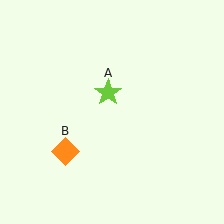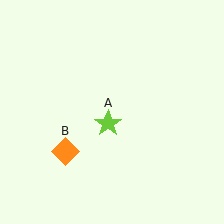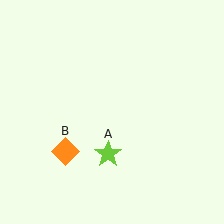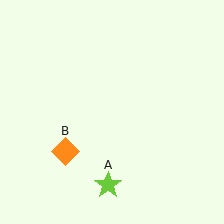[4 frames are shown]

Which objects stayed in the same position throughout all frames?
Orange diamond (object B) remained stationary.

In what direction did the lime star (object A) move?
The lime star (object A) moved down.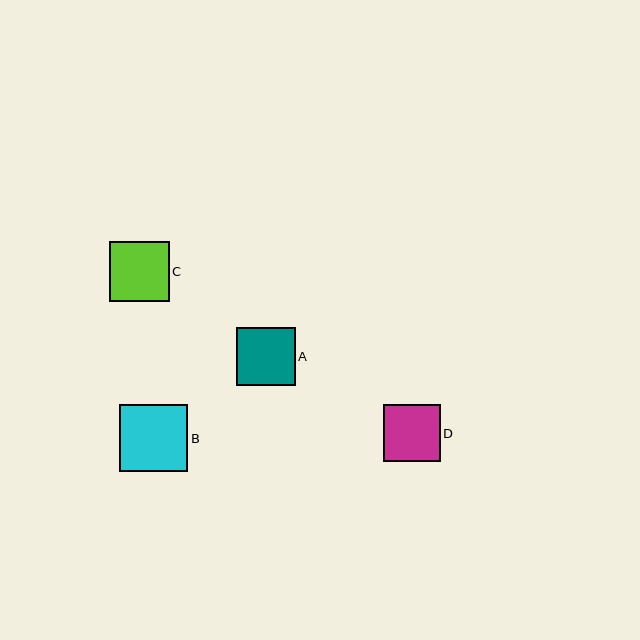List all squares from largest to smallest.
From largest to smallest: B, C, A, D.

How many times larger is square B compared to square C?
Square B is approximately 1.1 times the size of square C.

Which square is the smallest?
Square D is the smallest with a size of approximately 57 pixels.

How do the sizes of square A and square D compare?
Square A and square D are approximately the same size.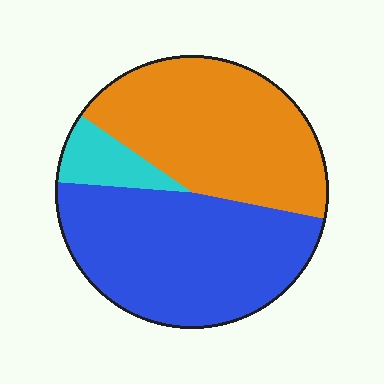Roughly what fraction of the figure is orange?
Orange covers about 45% of the figure.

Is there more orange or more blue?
Blue.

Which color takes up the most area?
Blue, at roughly 50%.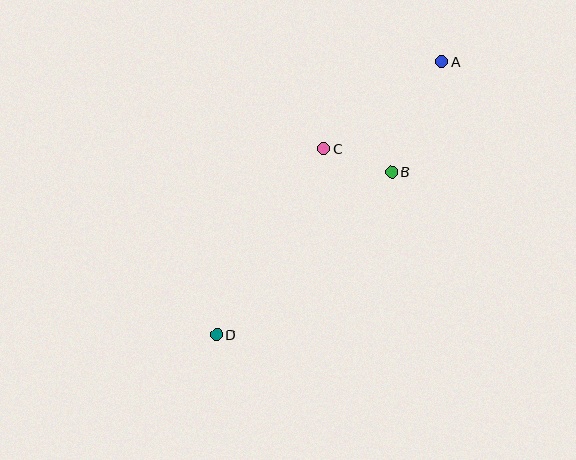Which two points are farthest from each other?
Points A and D are farthest from each other.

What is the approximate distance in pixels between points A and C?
The distance between A and C is approximately 147 pixels.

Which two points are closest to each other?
Points B and C are closest to each other.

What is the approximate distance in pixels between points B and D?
The distance between B and D is approximately 239 pixels.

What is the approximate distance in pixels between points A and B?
The distance between A and B is approximately 121 pixels.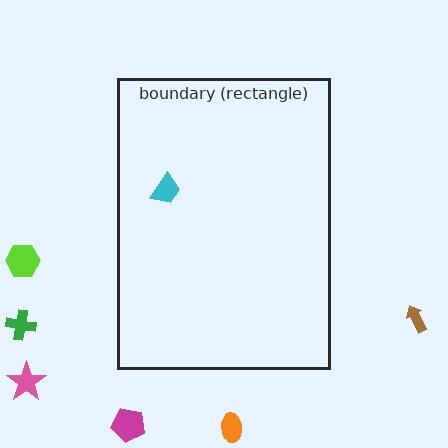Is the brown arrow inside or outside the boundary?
Outside.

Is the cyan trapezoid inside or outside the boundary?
Inside.